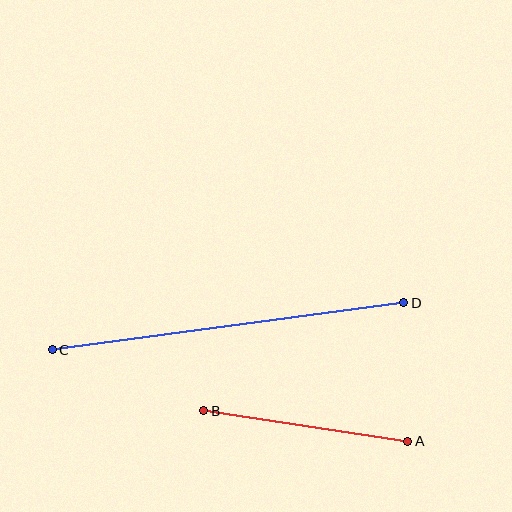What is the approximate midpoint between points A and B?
The midpoint is at approximately (306, 426) pixels.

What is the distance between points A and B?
The distance is approximately 206 pixels.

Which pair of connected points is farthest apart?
Points C and D are farthest apart.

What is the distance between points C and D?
The distance is approximately 355 pixels.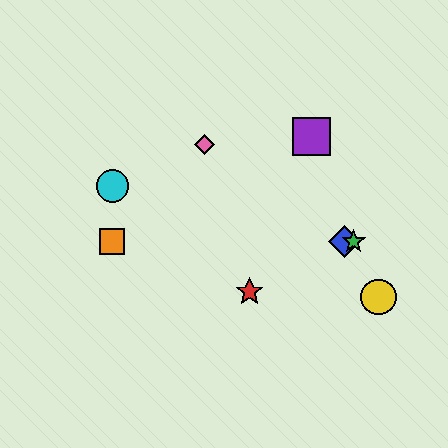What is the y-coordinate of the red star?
The red star is at y≈292.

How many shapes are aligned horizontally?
3 shapes (the blue diamond, the green star, the orange square) are aligned horizontally.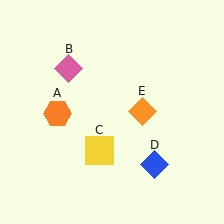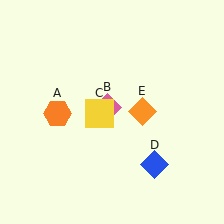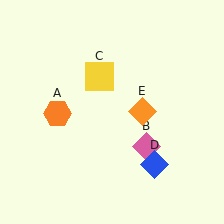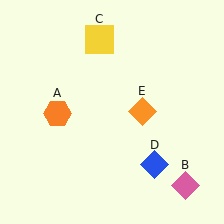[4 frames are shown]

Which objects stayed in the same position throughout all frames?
Orange hexagon (object A) and blue diamond (object D) and orange diamond (object E) remained stationary.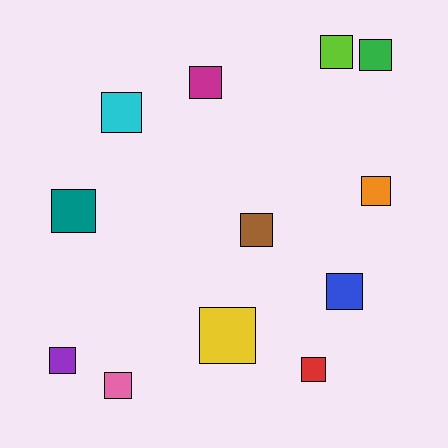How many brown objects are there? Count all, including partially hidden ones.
There is 1 brown object.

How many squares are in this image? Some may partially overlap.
There are 12 squares.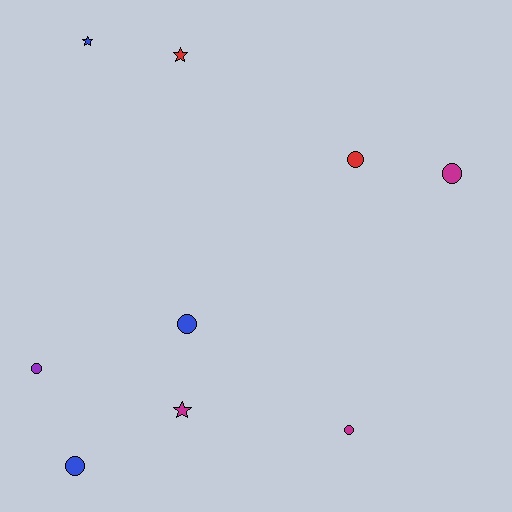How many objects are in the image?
There are 9 objects.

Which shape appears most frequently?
Circle, with 6 objects.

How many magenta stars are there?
There is 1 magenta star.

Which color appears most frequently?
Magenta, with 3 objects.